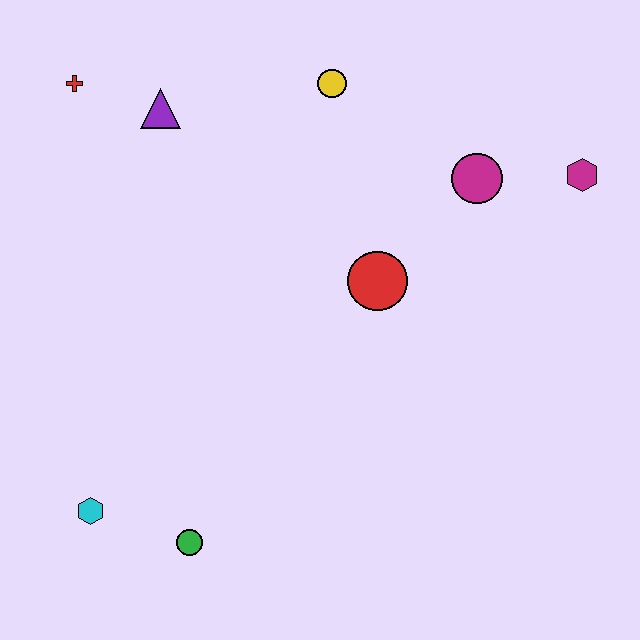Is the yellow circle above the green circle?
Yes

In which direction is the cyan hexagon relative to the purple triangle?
The cyan hexagon is below the purple triangle.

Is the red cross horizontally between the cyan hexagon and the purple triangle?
No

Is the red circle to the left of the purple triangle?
No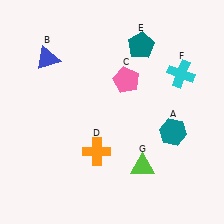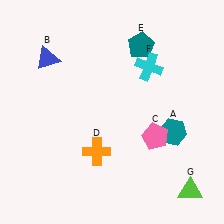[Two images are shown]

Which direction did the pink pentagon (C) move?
The pink pentagon (C) moved down.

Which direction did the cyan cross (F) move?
The cyan cross (F) moved left.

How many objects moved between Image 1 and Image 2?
3 objects moved between the two images.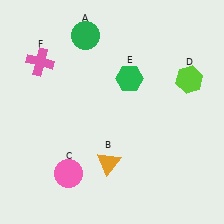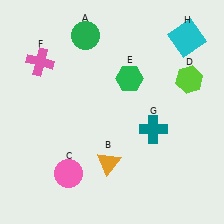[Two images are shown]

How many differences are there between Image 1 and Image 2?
There are 2 differences between the two images.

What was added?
A teal cross (G), a cyan square (H) were added in Image 2.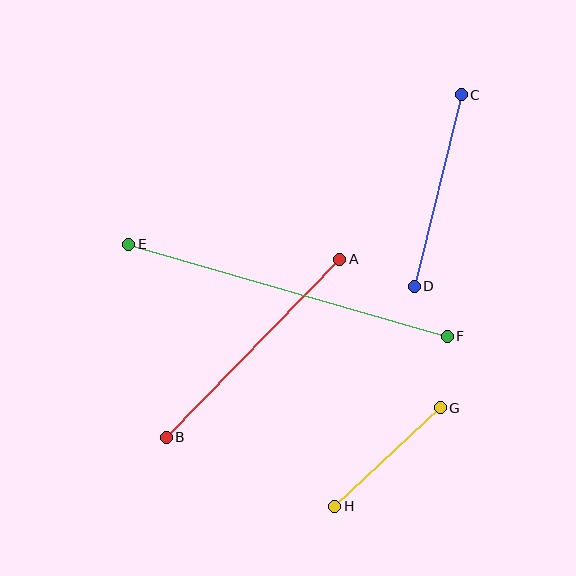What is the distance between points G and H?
The distance is approximately 145 pixels.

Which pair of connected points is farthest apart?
Points E and F are farthest apart.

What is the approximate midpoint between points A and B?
The midpoint is at approximately (253, 348) pixels.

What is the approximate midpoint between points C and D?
The midpoint is at approximately (438, 190) pixels.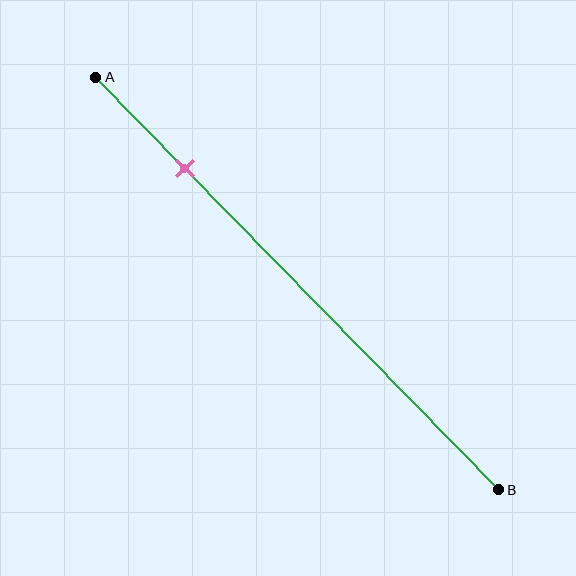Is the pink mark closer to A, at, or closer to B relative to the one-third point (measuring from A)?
The pink mark is closer to point A than the one-third point of segment AB.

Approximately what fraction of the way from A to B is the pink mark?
The pink mark is approximately 20% of the way from A to B.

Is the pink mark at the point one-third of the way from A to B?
No, the mark is at about 20% from A, not at the 33% one-third point.